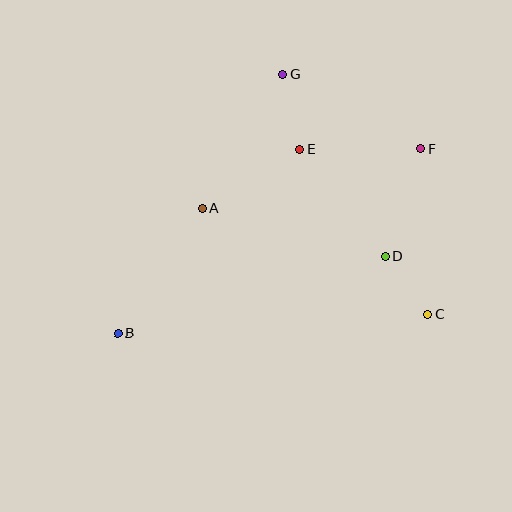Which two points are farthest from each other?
Points B and F are farthest from each other.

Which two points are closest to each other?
Points C and D are closest to each other.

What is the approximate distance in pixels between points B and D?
The distance between B and D is approximately 279 pixels.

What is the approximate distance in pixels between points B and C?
The distance between B and C is approximately 310 pixels.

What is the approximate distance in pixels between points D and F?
The distance between D and F is approximately 113 pixels.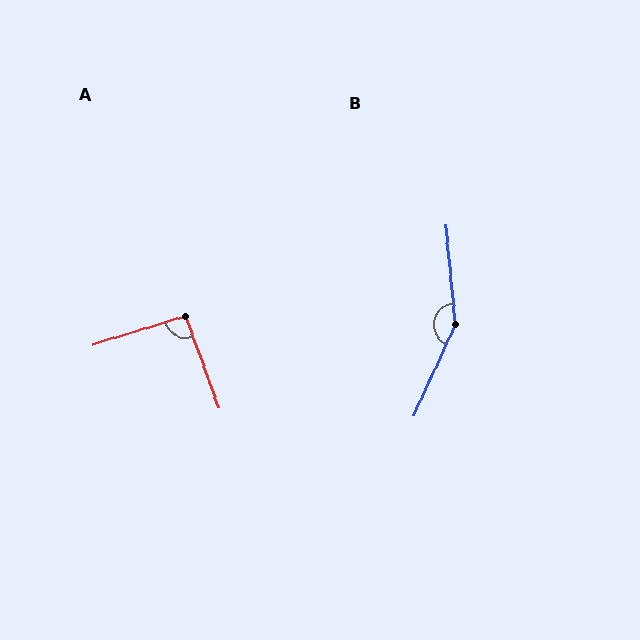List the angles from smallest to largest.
A (93°), B (150°).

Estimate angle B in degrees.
Approximately 150 degrees.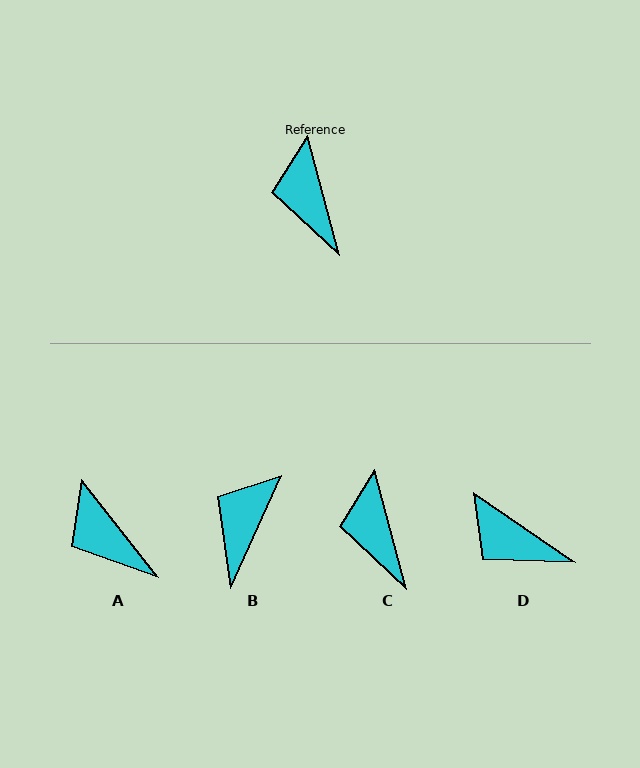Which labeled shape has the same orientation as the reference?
C.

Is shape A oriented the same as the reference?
No, it is off by about 23 degrees.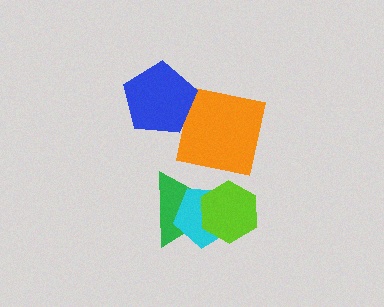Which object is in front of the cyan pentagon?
The lime hexagon is in front of the cyan pentagon.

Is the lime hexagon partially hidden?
No, no other shape covers it.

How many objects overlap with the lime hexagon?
2 objects overlap with the lime hexagon.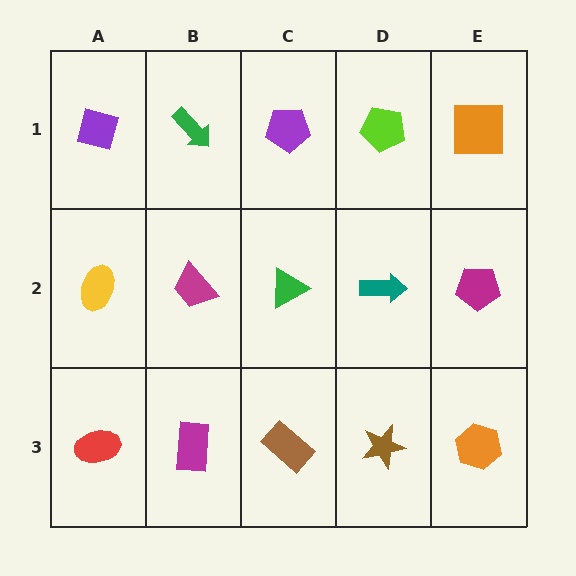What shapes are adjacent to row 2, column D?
A lime pentagon (row 1, column D), a brown star (row 3, column D), a green triangle (row 2, column C), a magenta pentagon (row 2, column E).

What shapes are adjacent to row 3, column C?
A green triangle (row 2, column C), a magenta rectangle (row 3, column B), a brown star (row 3, column D).